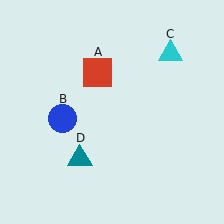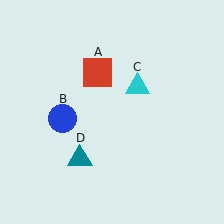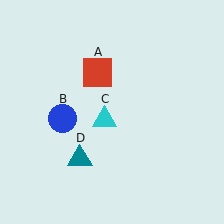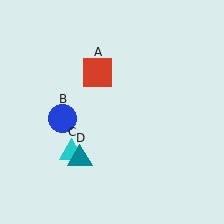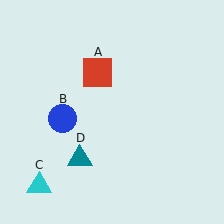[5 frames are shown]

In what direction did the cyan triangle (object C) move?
The cyan triangle (object C) moved down and to the left.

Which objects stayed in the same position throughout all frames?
Red square (object A) and blue circle (object B) and teal triangle (object D) remained stationary.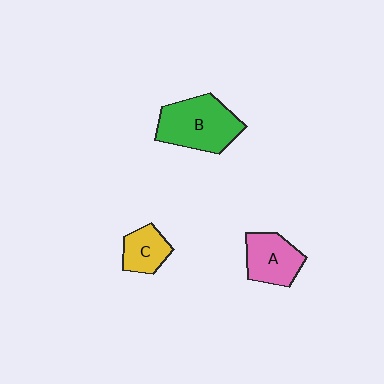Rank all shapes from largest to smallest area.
From largest to smallest: B (green), A (pink), C (yellow).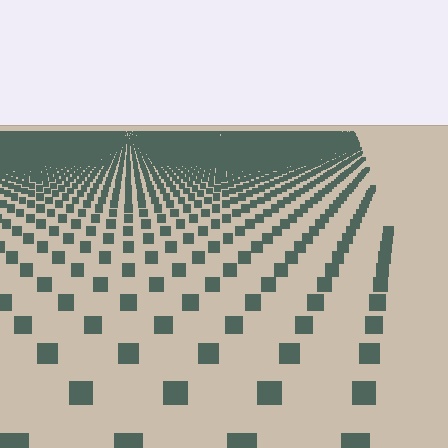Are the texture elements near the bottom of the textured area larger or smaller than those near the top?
Larger. Near the bottom, elements are closer to the viewer and appear at a bigger on-screen size.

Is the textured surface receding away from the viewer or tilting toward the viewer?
The surface is receding away from the viewer. Texture elements get smaller and denser toward the top.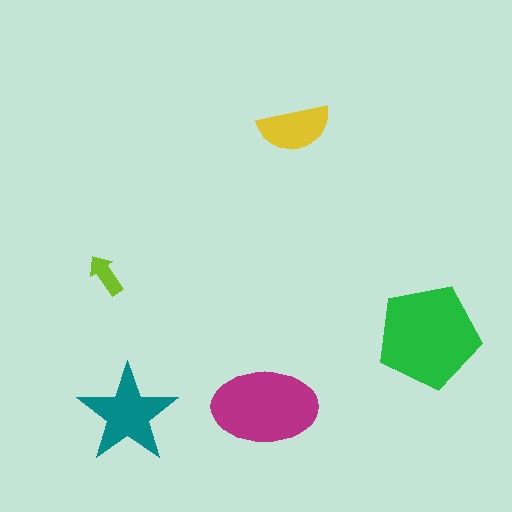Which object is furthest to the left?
The lime arrow is leftmost.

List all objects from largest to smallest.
The green pentagon, the magenta ellipse, the teal star, the yellow semicircle, the lime arrow.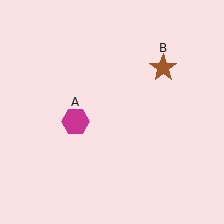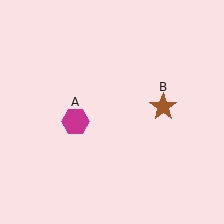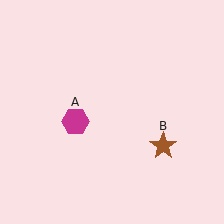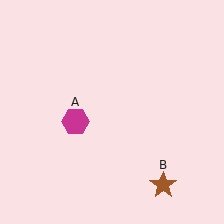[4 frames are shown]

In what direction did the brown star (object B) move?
The brown star (object B) moved down.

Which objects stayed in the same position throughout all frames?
Magenta hexagon (object A) remained stationary.